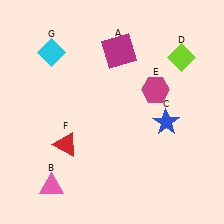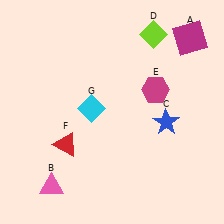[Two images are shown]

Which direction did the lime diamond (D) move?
The lime diamond (D) moved left.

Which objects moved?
The objects that moved are: the magenta square (A), the lime diamond (D), the cyan diamond (G).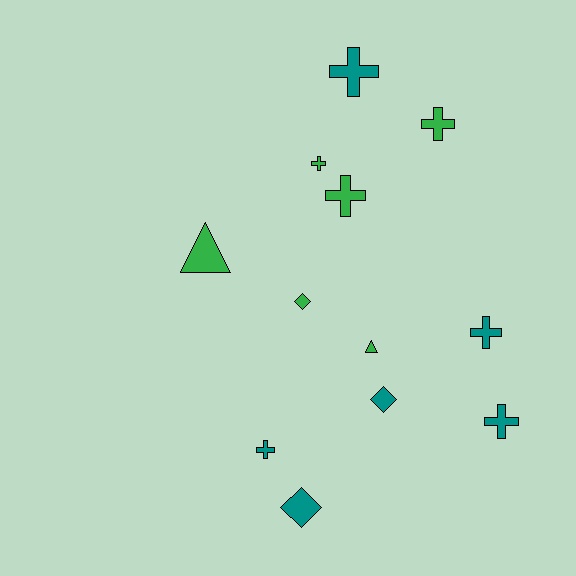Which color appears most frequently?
Teal, with 6 objects.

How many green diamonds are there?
There is 1 green diamond.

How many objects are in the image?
There are 12 objects.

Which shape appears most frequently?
Cross, with 7 objects.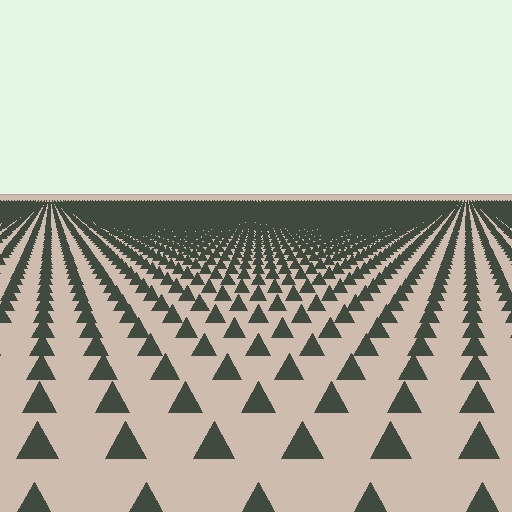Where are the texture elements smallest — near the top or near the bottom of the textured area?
Near the top.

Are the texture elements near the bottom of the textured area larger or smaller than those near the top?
Larger. Near the bottom, elements are closer to the viewer and appear at a bigger on-screen size.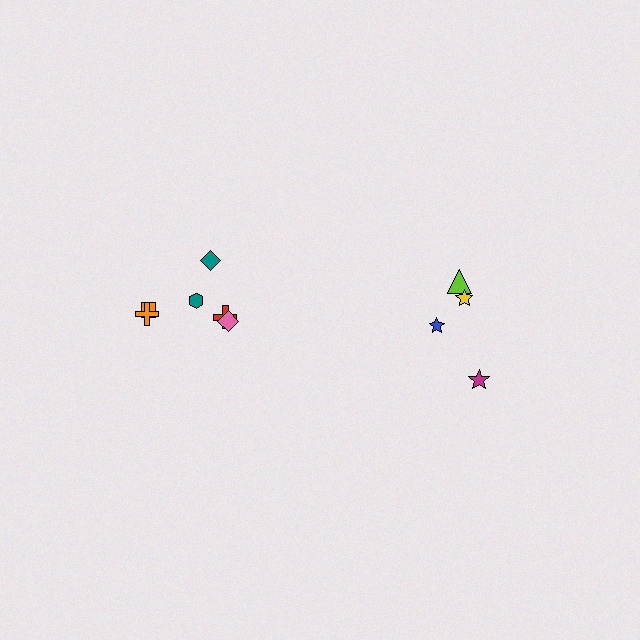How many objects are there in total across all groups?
There are 10 objects.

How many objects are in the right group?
There are 4 objects.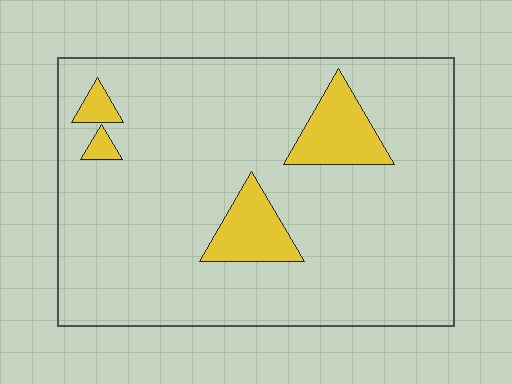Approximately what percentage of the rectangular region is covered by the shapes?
Approximately 10%.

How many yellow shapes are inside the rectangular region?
4.